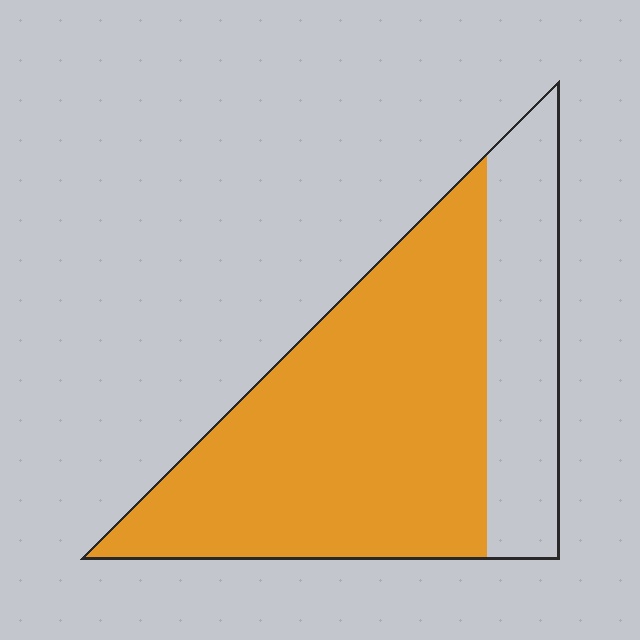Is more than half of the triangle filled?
Yes.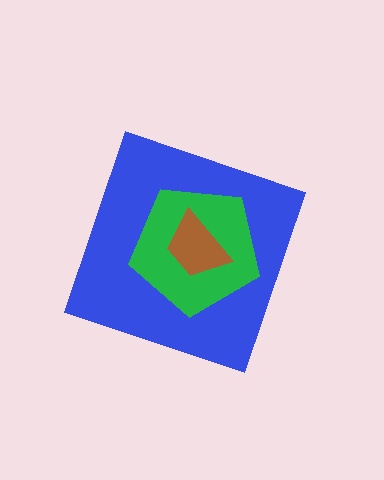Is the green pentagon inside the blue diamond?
Yes.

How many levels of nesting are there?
3.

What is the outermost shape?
The blue diamond.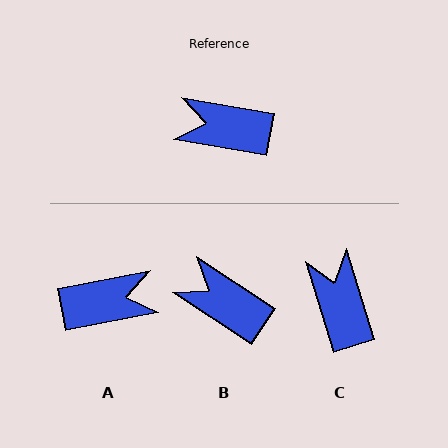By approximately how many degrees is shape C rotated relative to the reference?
Approximately 62 degrees clockwise.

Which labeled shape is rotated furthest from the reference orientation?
A, about 159 degrees away.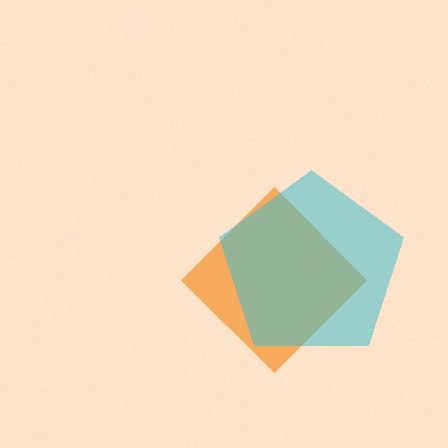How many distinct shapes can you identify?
There are 2 distinct shapes: an orange diamond, a cyan pentagon.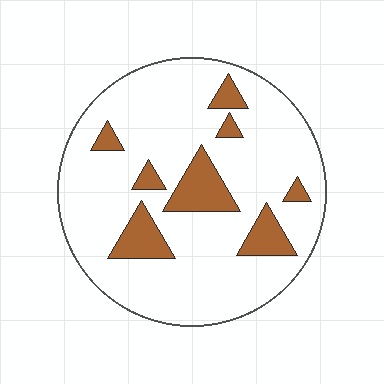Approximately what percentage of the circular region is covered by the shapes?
Approximately 15%.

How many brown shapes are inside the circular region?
8.